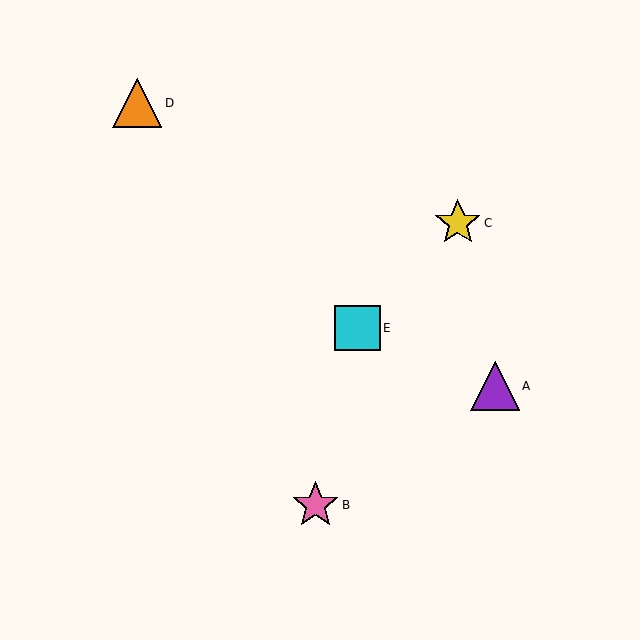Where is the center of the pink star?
The center of the pink star is at (316, 505).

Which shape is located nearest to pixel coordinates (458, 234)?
The yellow star (labeled C) at (458, 223) is nearest to that location.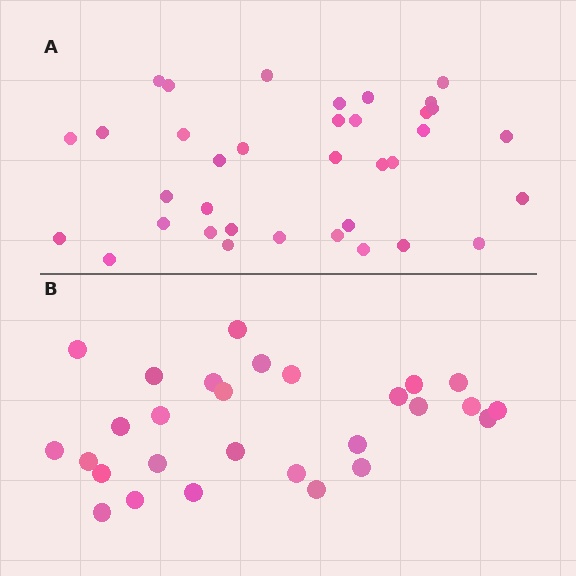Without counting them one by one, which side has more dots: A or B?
Region A (the top region) has more dots.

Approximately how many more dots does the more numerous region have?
Region A has roughly 8 or so more dots than region B.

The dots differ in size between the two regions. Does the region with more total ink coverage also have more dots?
No. Region B has more total ink coverage because its dots are larger, but region A actually contains more individual dots. Total area can be misleading — the number of items is what matters here.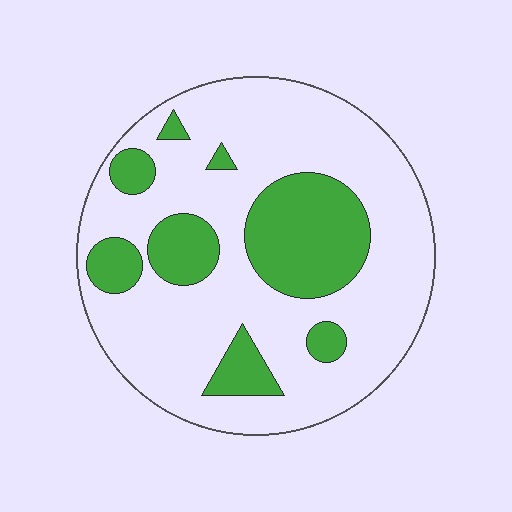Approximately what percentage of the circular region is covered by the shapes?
Approximately 25%.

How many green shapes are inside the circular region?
8.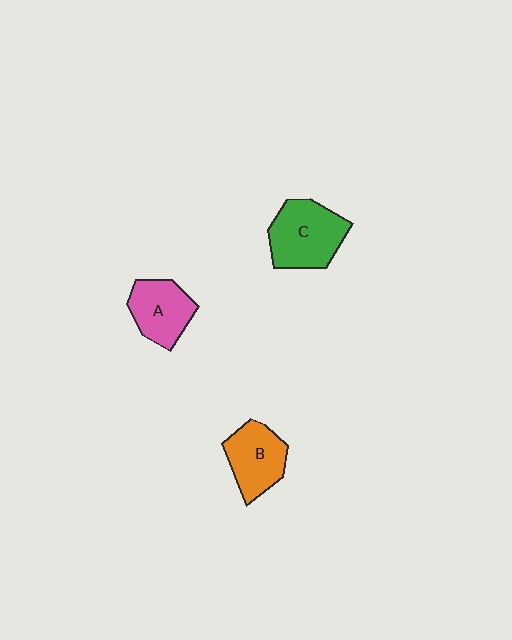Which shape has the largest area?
Shape C (green).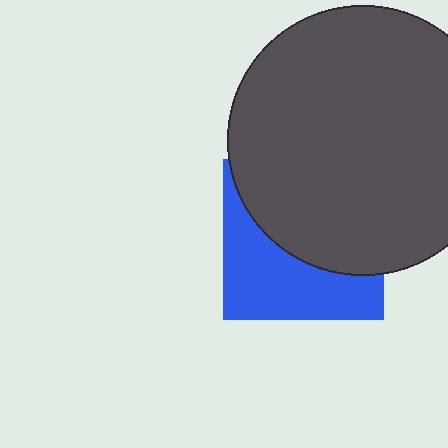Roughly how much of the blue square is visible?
A small part of it is visible (roughly 44%).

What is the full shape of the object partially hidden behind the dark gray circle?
The partially hidden object is a blue square.